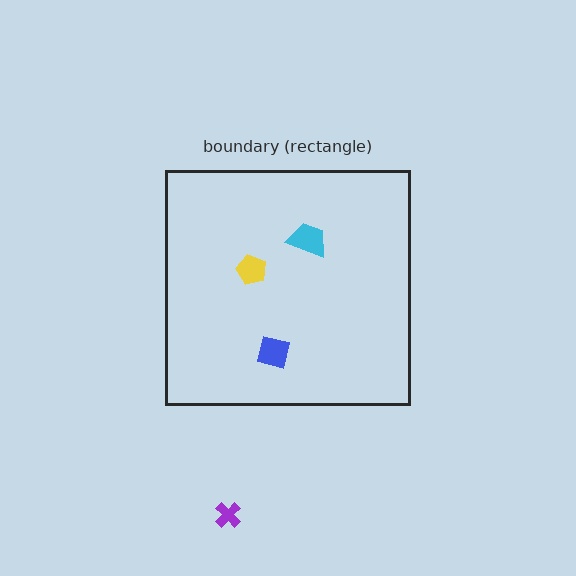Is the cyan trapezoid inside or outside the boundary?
Inside.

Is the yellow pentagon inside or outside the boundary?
Inside.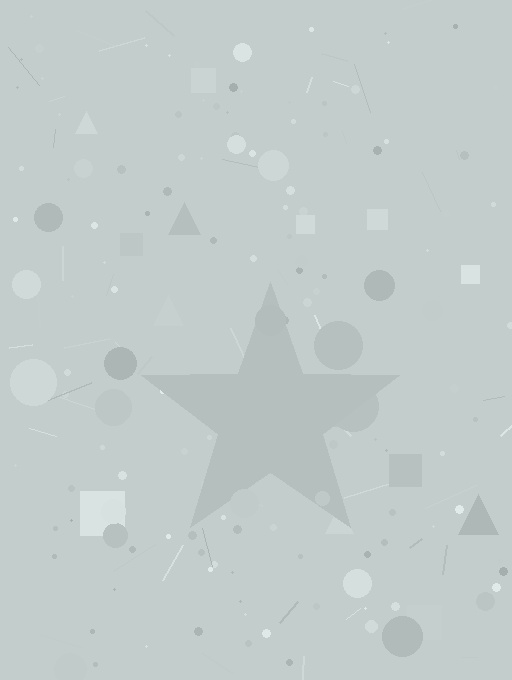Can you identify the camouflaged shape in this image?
The camouflaged shape is a star.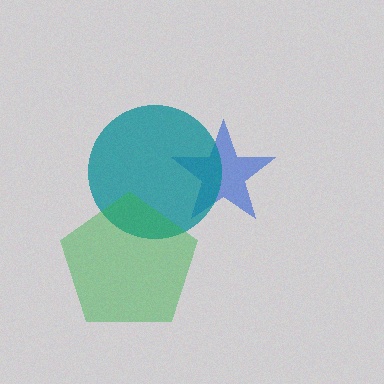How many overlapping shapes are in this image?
There are 3 overlapping shapes in the image.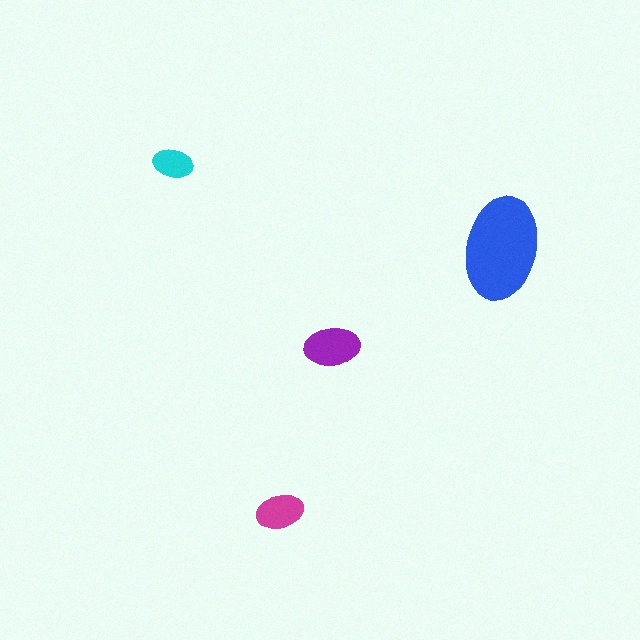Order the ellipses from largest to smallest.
the blue one, the purple one, the magenta one, the cyan one.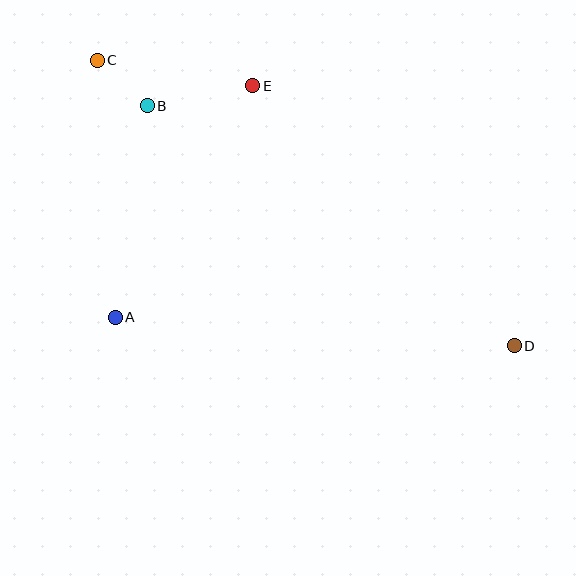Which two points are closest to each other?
Points B and C are closest to each other.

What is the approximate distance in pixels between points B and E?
The distance between B and E is approximately 108 pixels.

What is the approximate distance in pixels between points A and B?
The distance between A and B is approximately 214 pixels.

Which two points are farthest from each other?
Points C and D are farthest from each other.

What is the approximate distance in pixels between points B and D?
The distance between B and D is approximately 439 pixels.